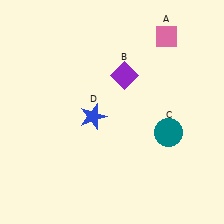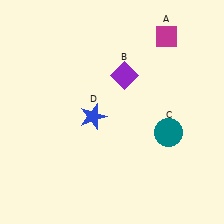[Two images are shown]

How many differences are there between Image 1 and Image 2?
There is 1 difference between the two images.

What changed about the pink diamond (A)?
In Image 1, A is pink. In Image 2, it changed to magenta.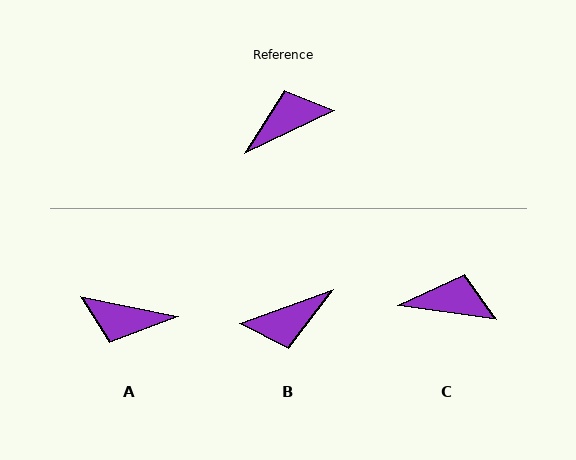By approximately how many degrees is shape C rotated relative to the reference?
Approximately 33 degrees clockwise.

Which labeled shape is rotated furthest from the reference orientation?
B, about 175 degrees away.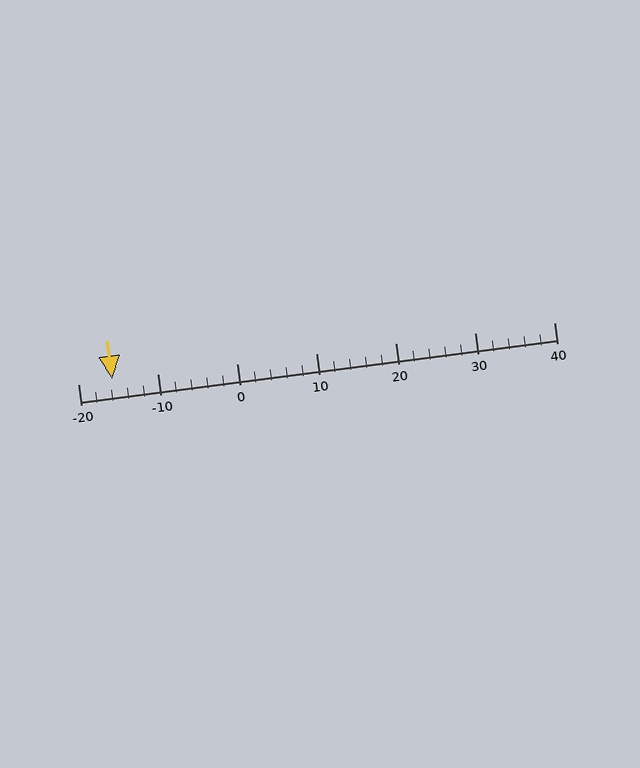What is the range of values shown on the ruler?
The ruler shows values from -20 to 40.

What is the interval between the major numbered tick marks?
The major tick marks are spaced 10 units apart.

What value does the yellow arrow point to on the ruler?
The yellow arrow points to approximately -16.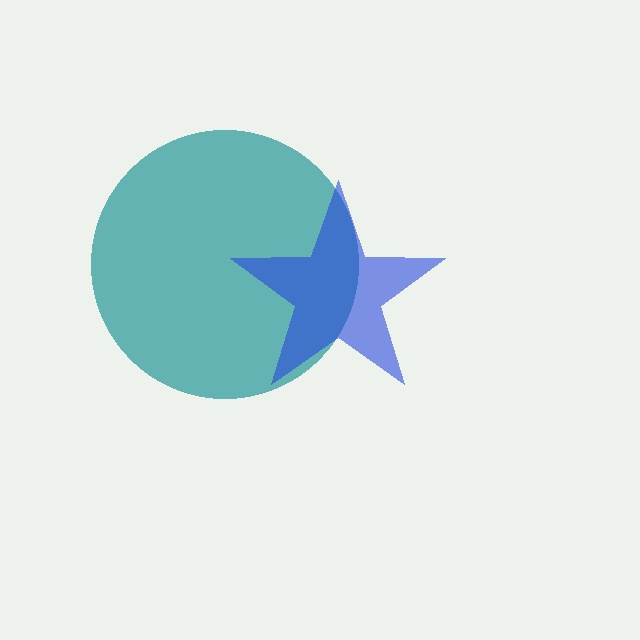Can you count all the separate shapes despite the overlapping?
Yes, there are 2 separate shapes.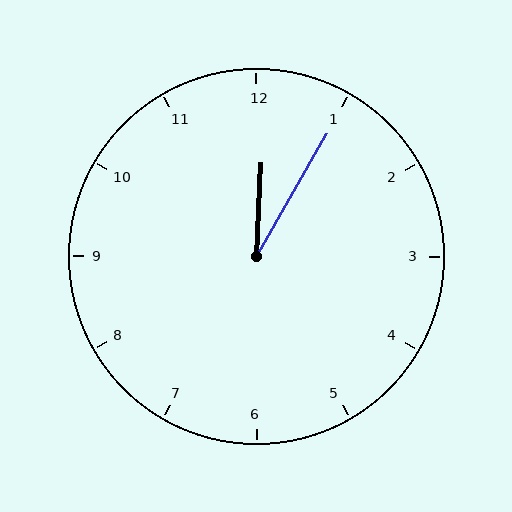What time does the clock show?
12:05.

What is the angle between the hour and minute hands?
Approximately 28 degrees.